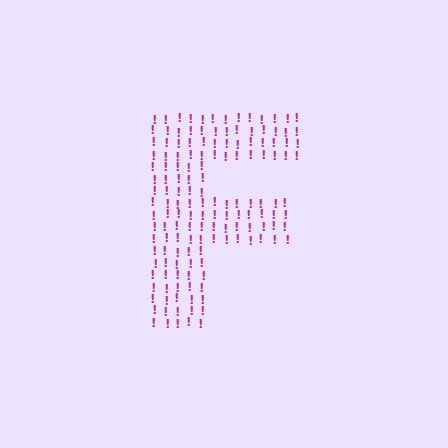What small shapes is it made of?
It is made of small exclamation marks.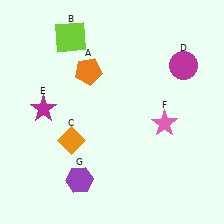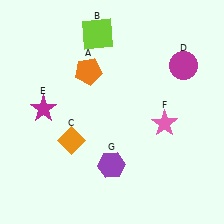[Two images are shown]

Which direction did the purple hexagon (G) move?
The purple hexagon (G) moved right.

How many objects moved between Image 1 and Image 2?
2 objects moved between the two images.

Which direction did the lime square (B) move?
The lime square (B) moved right.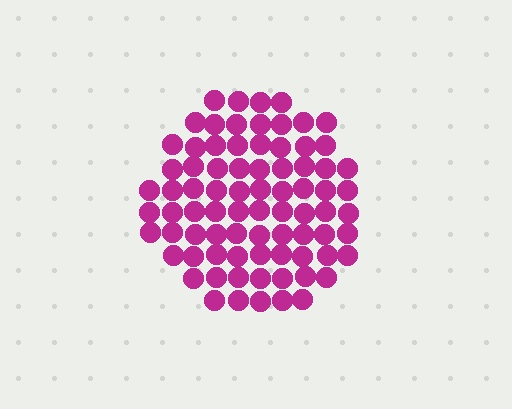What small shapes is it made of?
It is made of small circles.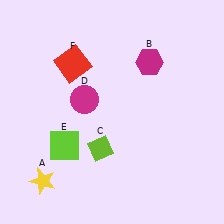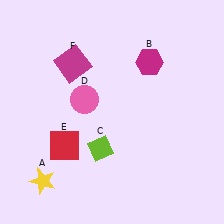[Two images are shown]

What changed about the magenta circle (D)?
In Image 1, D is magenta. In Image 2, it changed to pink.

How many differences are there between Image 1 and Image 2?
There are 3 differences between the two images.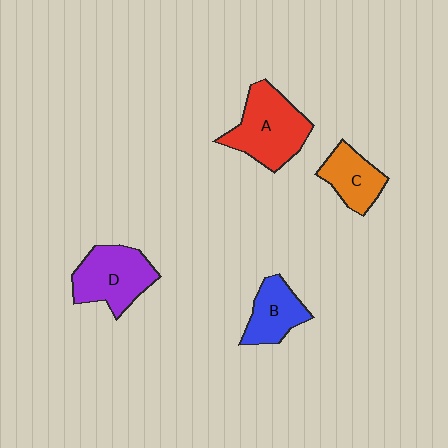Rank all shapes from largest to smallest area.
From largest to smallest: A (red), D (purple), B (blue), C (orange).